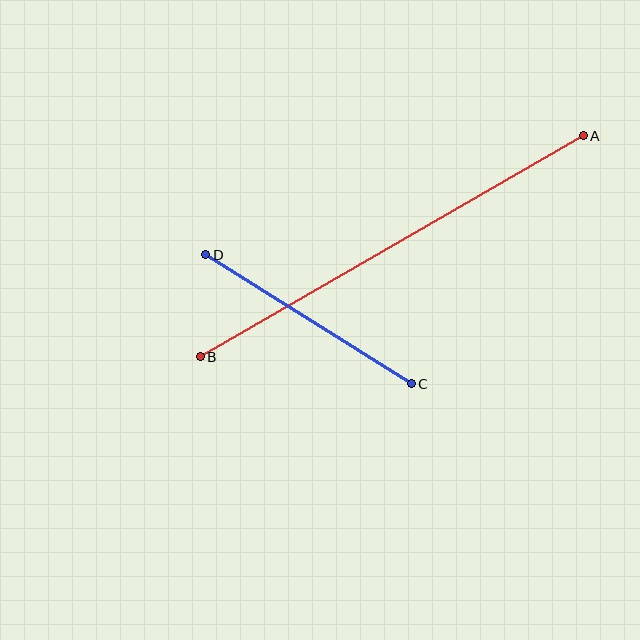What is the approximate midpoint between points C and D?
The midpoint is at approximately (309, 319) pixels.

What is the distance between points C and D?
The distance is approximately 243 pixels.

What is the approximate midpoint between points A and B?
The midpoint is at approximately (392, 246) pixels.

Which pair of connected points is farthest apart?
Points A and B are farthest apart.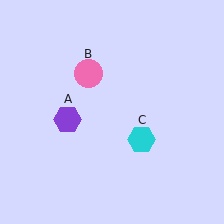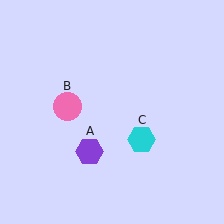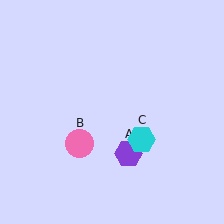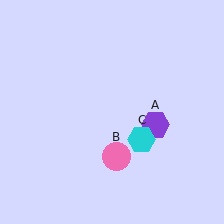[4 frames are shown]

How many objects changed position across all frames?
2 objects changed position: purple hexagon (object A), pink circle (object B).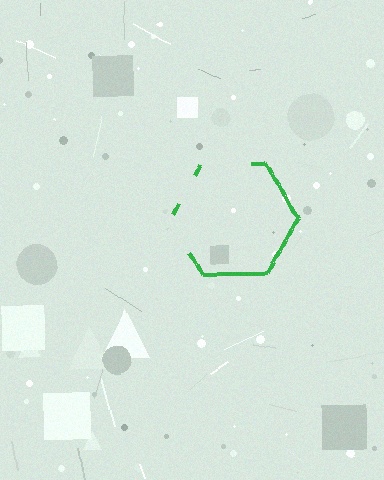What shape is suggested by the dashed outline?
The dashed outline suggests a hexagon.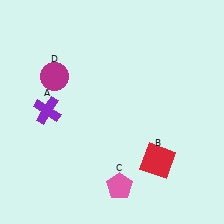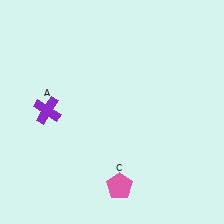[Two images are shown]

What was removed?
The magenta circle (D), the red square (B) were removed in Image 2.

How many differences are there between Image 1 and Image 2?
There are 2 differences between the two images.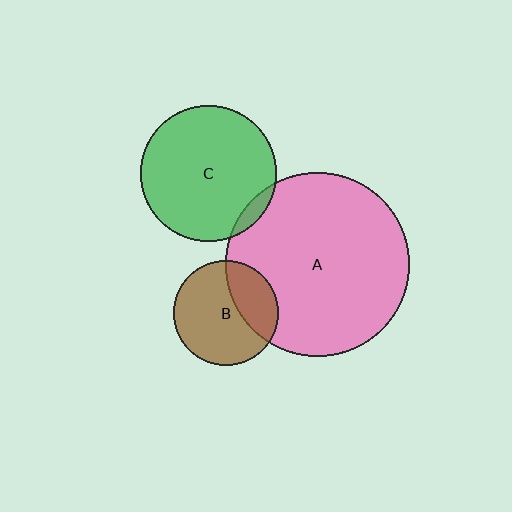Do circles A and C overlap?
Yes.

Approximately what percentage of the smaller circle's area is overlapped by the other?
Approximately 5%.